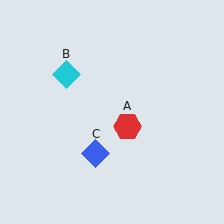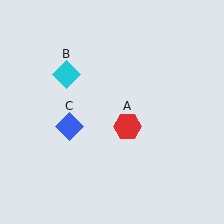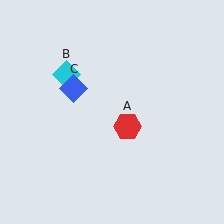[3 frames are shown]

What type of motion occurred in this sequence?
The blue diamond (object C) rotated clockwise around the center of the scene.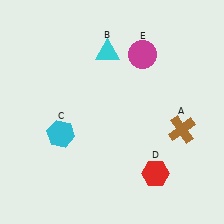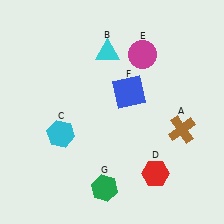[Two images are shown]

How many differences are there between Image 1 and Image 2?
There are 2 differences between the two images.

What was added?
A blue square (F), a green hexagon (G) were added in Image 2.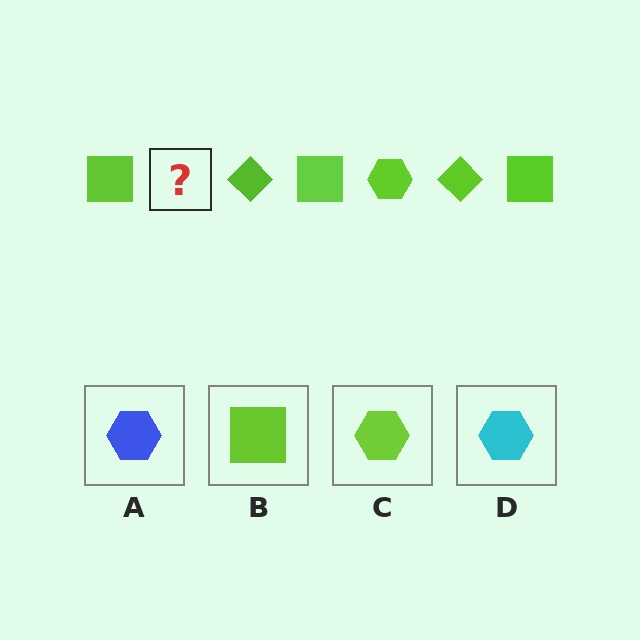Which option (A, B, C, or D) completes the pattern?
C.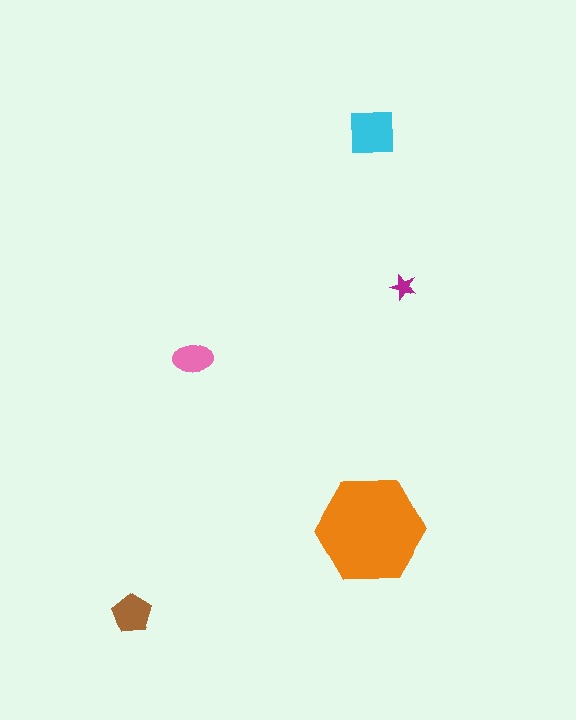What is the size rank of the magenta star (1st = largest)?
5th.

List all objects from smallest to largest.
The magenta star, the pink ellipse, the brown pentagon, the cyan square, the orange hexagon.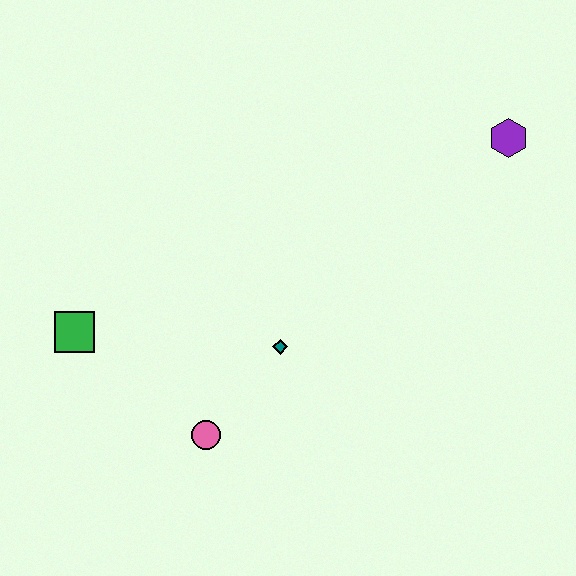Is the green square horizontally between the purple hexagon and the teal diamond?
No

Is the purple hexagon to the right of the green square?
Yes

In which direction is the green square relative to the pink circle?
The green square is to the left of the pink circle.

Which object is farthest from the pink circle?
The purple hexagon is farthest from the pink circle.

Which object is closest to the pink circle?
The teal diamond is closest to the pink circle.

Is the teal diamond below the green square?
Yes